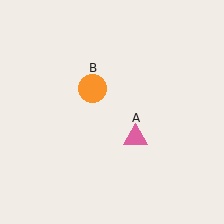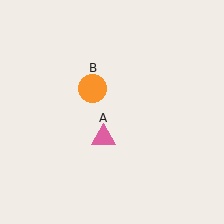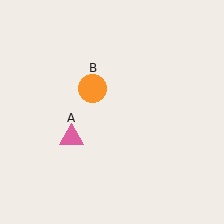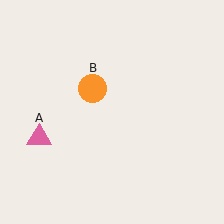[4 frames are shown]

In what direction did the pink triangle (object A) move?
The pink triangle (object A) moved left.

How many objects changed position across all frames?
1 object changed position: pink triangle (object A).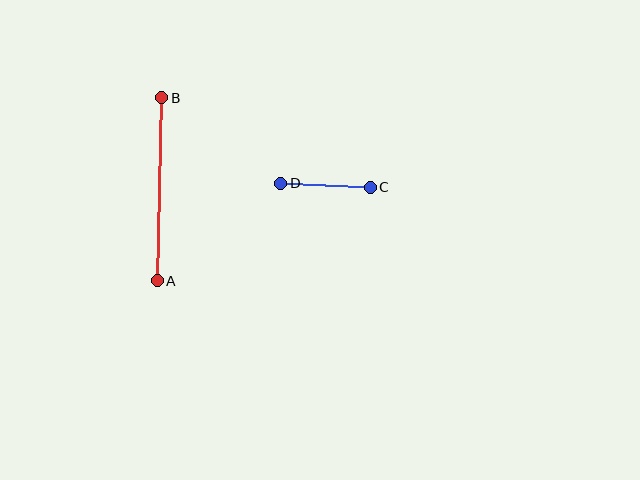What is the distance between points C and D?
The distance is approximately 90 pixels.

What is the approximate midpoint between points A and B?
The midpoint is at approximately (160, 189) pixels.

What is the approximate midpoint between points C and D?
The midpoint is at approximately (326, 185) pixels.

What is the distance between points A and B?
The distance is approximately 183 pixels.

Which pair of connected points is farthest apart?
Points A and B are farthest apart.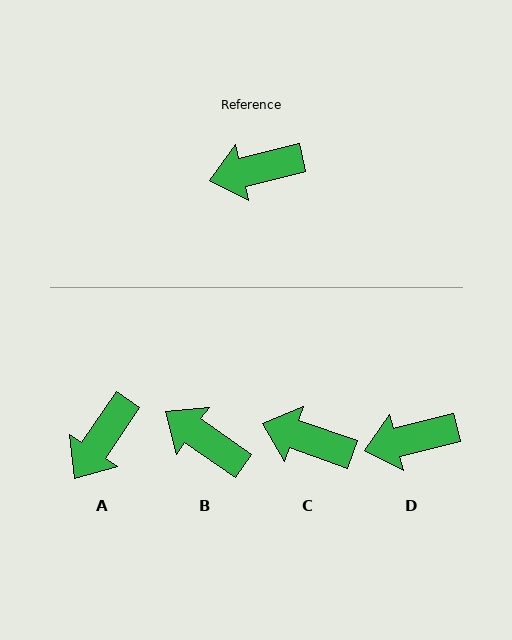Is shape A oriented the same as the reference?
No, it is off by about 43 degrees.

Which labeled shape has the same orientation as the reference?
D.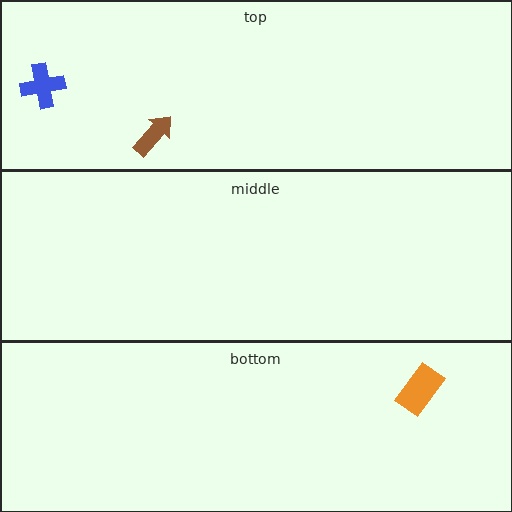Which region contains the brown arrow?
The top region.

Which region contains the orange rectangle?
The bottom region.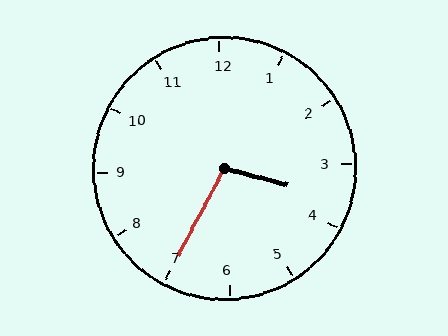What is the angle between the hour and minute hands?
Approximately 102 degrees.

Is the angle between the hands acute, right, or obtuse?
It is obtuse.